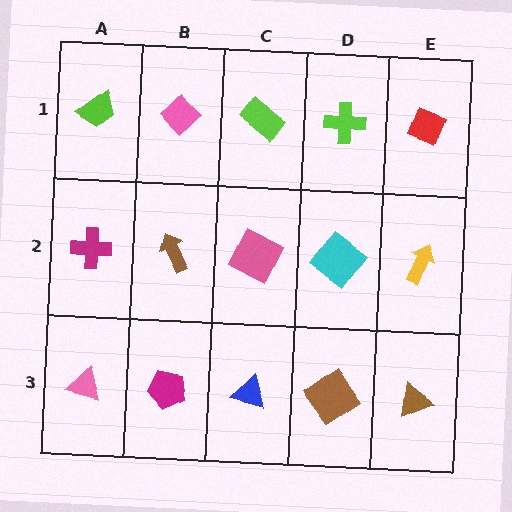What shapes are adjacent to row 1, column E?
A yellow arrow (row 2, column E), a lime cross (row 1, column D).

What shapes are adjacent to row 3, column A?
A magenta cross (row 2, column A), a magenta pentagon (row 3, column B).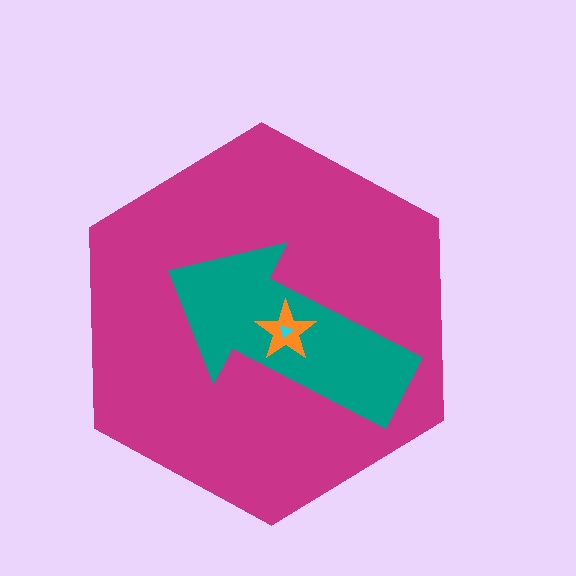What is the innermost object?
The cyan triangle.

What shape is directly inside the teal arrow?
The orange star.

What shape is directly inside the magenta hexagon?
The teal arrow.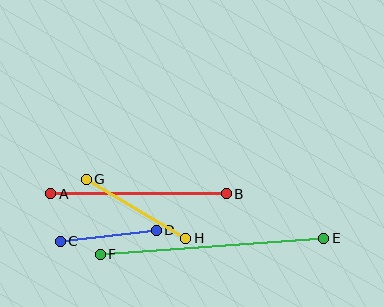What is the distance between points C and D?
The distance is approximately 96 pixels.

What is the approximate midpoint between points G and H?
The midpoint is at approximately (136, 209) pixels.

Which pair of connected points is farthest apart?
Points E and F are farthest apart.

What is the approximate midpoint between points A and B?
The midpoint is at approximately (138, 194) pixels.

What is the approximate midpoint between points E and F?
The midpoint is at approximately (212, 246) pixels.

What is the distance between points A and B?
The distance is approximately 175 pixels.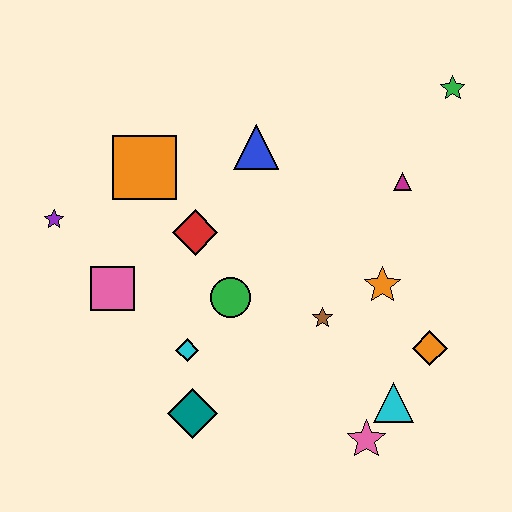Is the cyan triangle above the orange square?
No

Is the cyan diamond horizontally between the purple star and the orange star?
Yes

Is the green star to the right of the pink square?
Yes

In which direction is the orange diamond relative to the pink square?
The orange diamond is to the right of the pink square.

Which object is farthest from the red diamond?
The green star is farthest from the red diamond.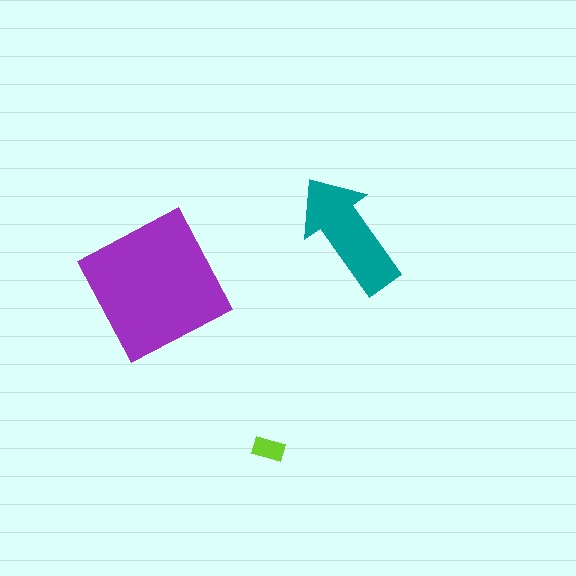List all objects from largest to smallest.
The purple square, the teal arrow, the lime rectangle.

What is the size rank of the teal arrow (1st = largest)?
2nd.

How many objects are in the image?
There are 3 objects in the image.